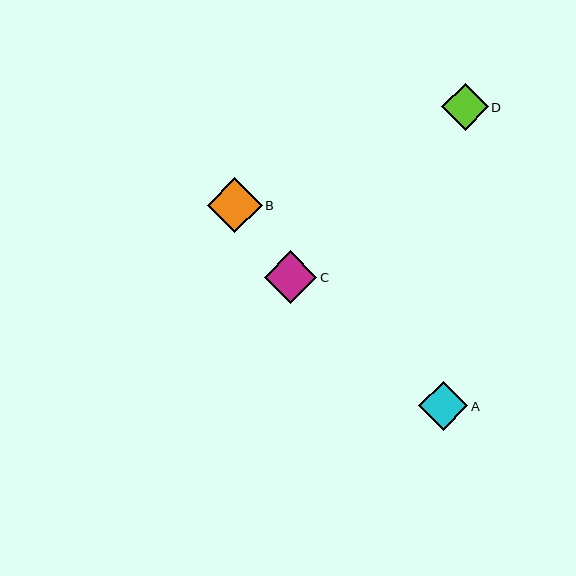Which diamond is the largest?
Diamond B is the largest with a size of approximately 55 pixels.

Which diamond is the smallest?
Diamond D is the smallest with a size of approximately 47 pixels.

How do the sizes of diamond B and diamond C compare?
Diamond B and diamond C are approximately the same size.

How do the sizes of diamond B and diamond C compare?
Diamond B and diamond C are approximately the same size.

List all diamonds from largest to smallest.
From largest to smallest: B, C, A, D.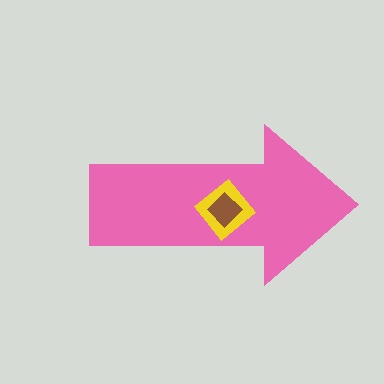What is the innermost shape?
The brown diamond.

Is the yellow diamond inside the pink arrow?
Yes.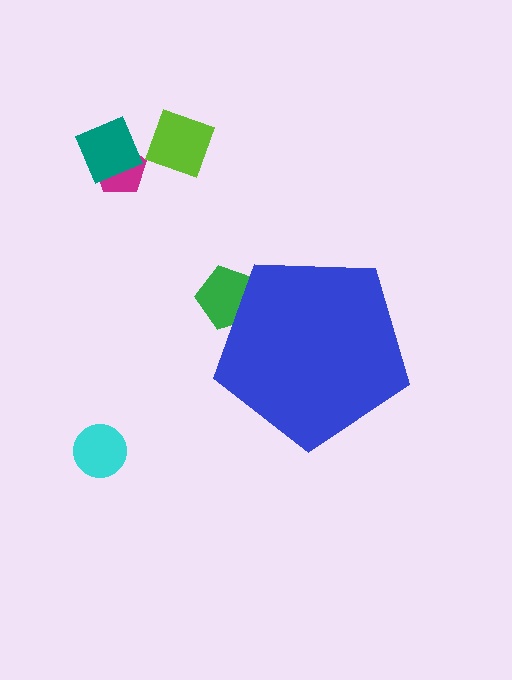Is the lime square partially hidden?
No, the lime square is fully visible.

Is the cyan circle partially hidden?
No, the cyan circle is fully visible.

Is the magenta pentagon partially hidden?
No, the magenta pentagon is fully visible.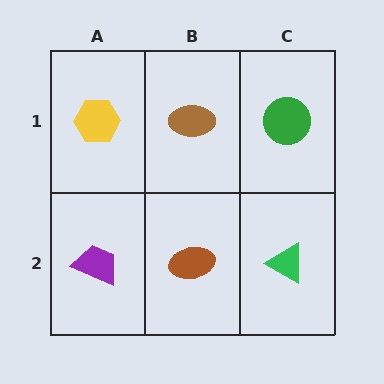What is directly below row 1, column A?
A purple trapezoid.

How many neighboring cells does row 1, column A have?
2.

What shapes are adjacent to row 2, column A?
A yellow hexagon (row 1, column A), a brown ellipse (row 2, column B).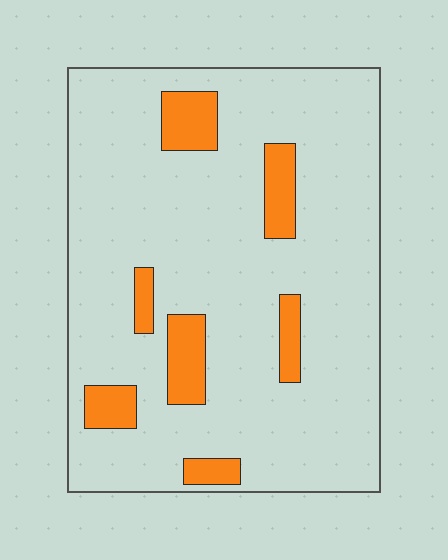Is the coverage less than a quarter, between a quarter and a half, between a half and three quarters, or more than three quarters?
Less than a quarter.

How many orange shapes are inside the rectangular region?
7.